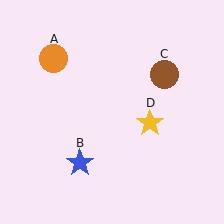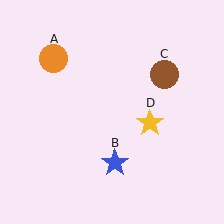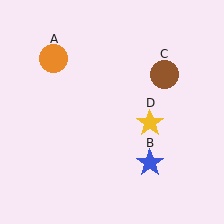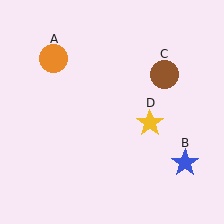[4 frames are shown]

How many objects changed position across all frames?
1 object changed position: blue star (object B).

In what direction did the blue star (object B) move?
The blue star (object B) moved right.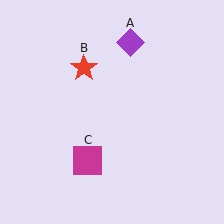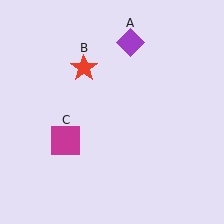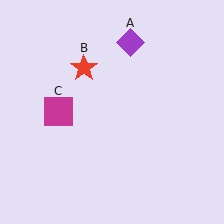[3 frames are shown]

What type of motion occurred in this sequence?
The magenta square (object C) rotated clockwise around the center of the scene.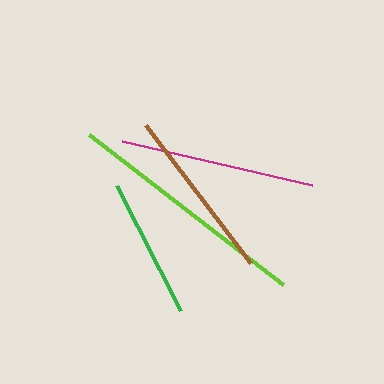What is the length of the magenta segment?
The magenta segment is approximately 195 pixels long.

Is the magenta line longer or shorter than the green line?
The magenta line is longer than the green line.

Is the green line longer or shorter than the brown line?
The brown line is longer than the green line.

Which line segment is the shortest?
The green line is the shortest at approximately 141 pixels.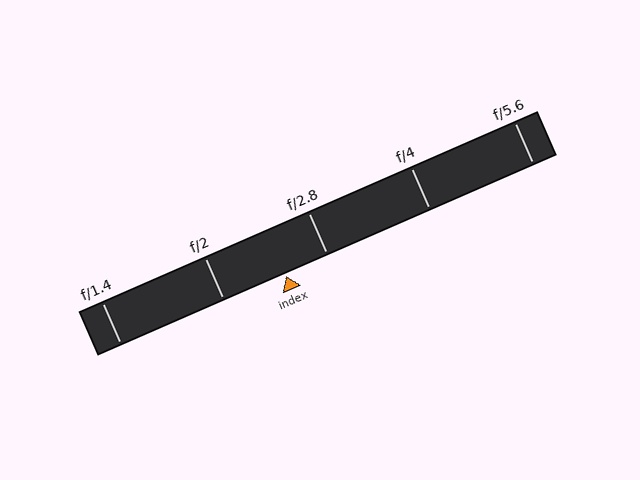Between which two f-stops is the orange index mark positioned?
The index mark is between f/2 and f/2.8.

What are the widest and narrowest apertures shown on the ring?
The widest aperture shown is f/1.4 and the narrowest is f/5.6.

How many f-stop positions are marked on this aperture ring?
There are 5 f-stop positions marked.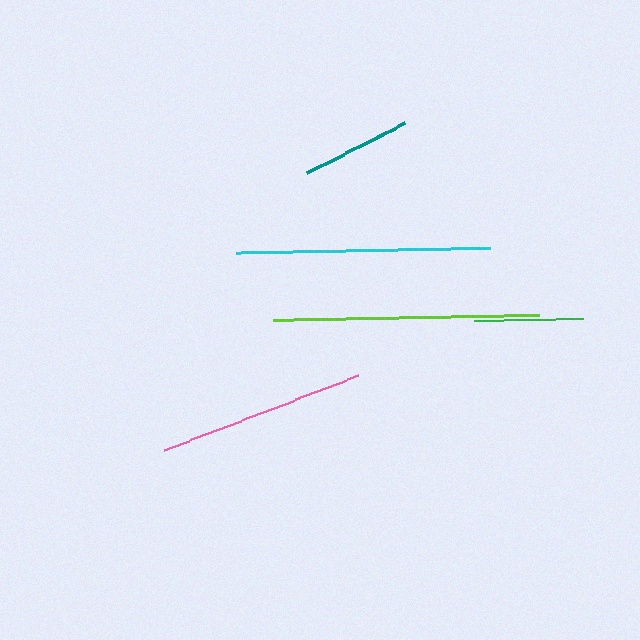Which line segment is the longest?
The lime line is the longest at approximately 266 pixels.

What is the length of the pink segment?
The pink segment is approximately 207 pixels long.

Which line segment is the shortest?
The green line is the shortest at approximately 109 pixels.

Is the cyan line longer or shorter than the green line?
The cyan line is longer than the green line.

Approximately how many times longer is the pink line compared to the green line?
The pink line is approximately 1.9 times the length of the green line.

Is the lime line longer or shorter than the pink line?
The lime line is longer than the pink line.